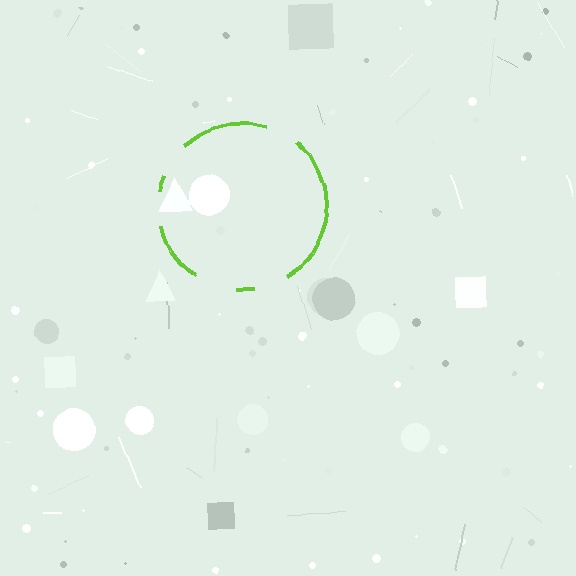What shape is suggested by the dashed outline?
The dashed outline suggests a circle.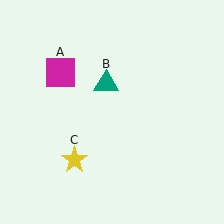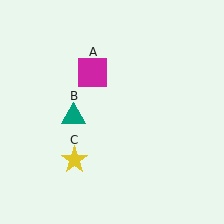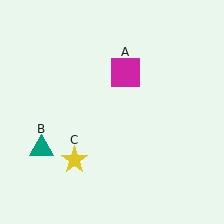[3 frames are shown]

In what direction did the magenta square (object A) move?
The magenta square (object A) moved right.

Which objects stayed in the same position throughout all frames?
Yellow star (object C) remained stationary.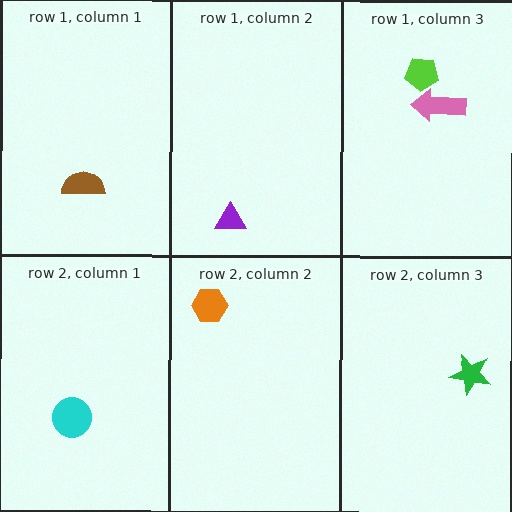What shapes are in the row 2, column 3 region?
The green star.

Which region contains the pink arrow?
The row 1, column 3 region.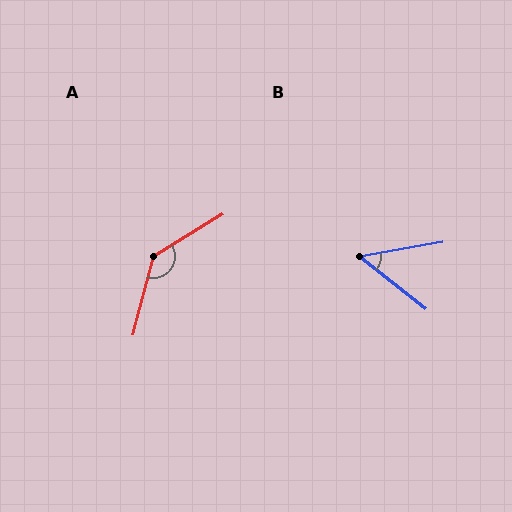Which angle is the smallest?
B, at approximately 48 degrees.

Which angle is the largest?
A, at approximately 136 degrees.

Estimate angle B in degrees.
Approximately 48 degrees.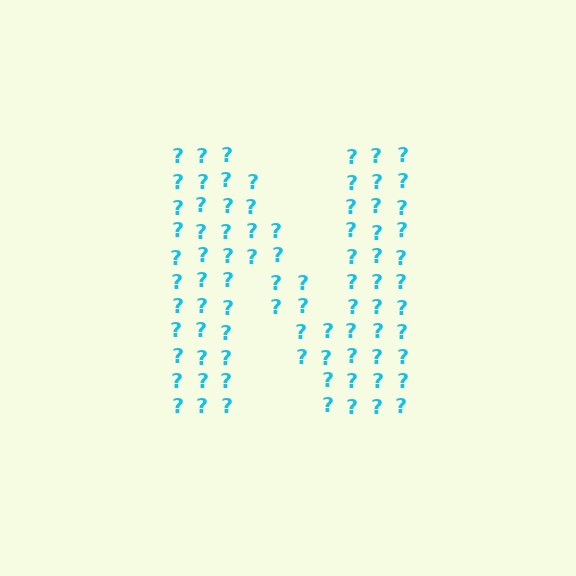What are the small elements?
The small elements are question marks.